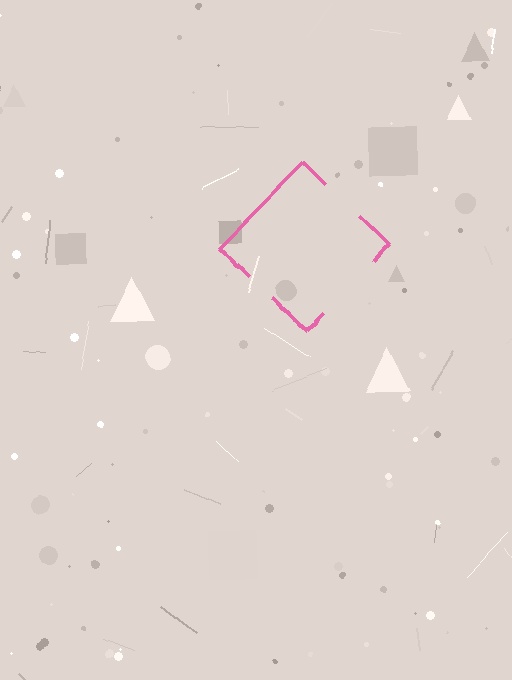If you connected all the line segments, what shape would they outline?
They would outline a diamond.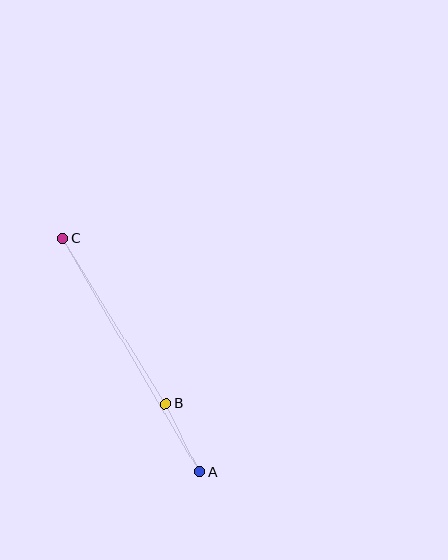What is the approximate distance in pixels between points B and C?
The distance between B and C is approximately 195 pixels.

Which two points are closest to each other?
Points A and B are closest to each other.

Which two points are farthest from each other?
Points A and C are farthest from each other.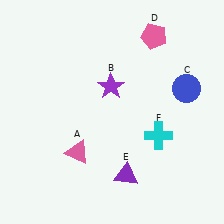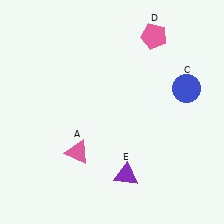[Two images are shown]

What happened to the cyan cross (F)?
The cyan cross (F) was removed in Image 2. It was in the bottom-right area of Image 1.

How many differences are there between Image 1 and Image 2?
There are 2 differences between the two images.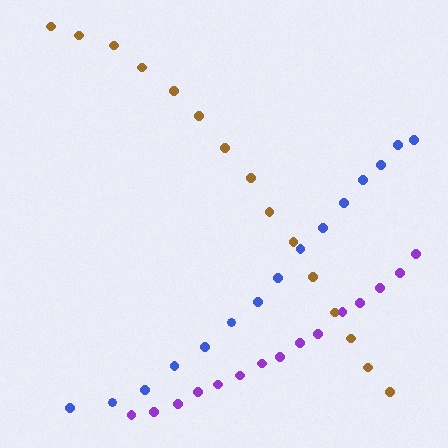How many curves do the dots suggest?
There are 3 distinct paths.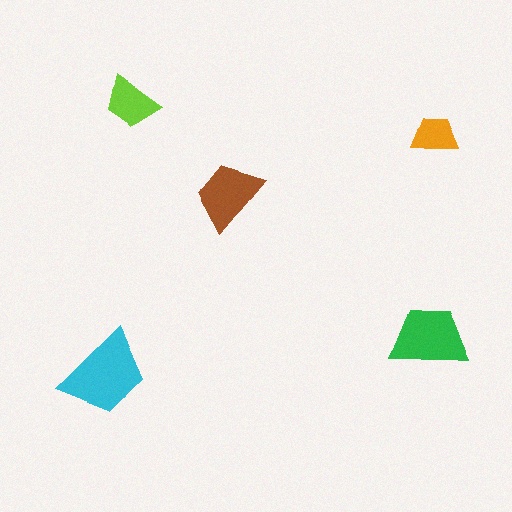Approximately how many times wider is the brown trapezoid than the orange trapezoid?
About 1.5 times wider.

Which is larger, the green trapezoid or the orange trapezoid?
The green one.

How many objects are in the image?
There are 5 objects in the image.